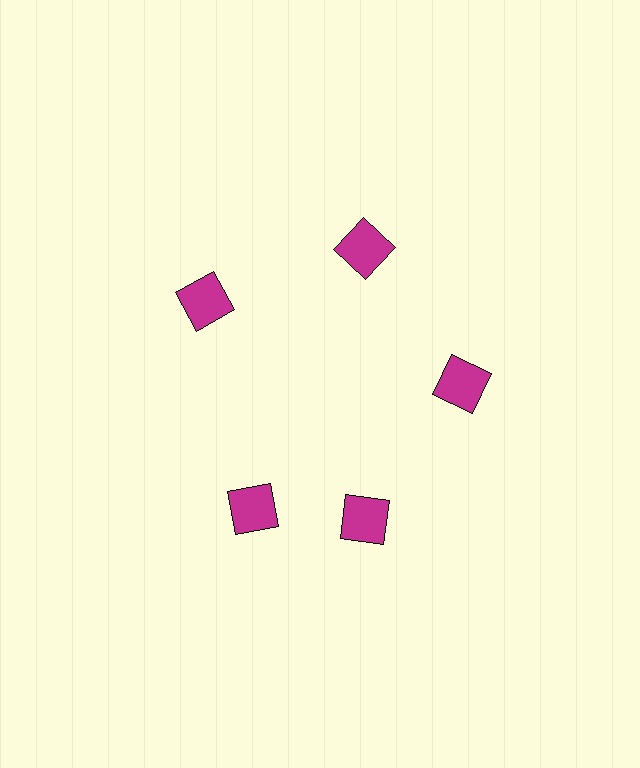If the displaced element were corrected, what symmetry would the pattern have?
It would have 5-fold rotational symmetry — the pattern would map onto itself every 72 degrees.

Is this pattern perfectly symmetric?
No. The 5 magenta squares are arranged in a ring, but one element near the 8 o'clock position is rotated out of alignment along the ring, breaking the 5-fold rotational symmetry.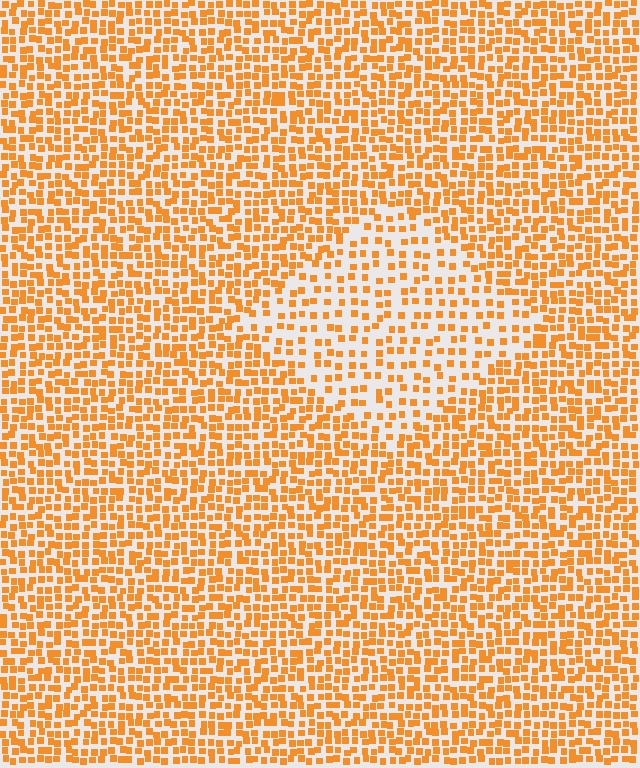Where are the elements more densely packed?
The elements are more densely packed outside the diamond boundary.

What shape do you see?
I see a diamond.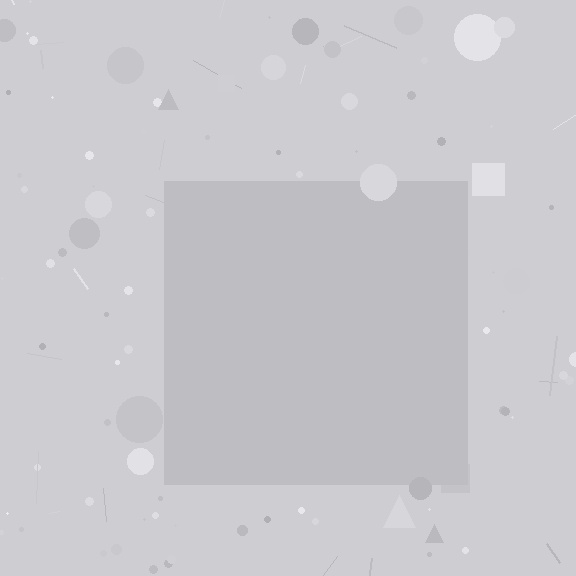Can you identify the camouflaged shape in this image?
The camouflaged shape is a square.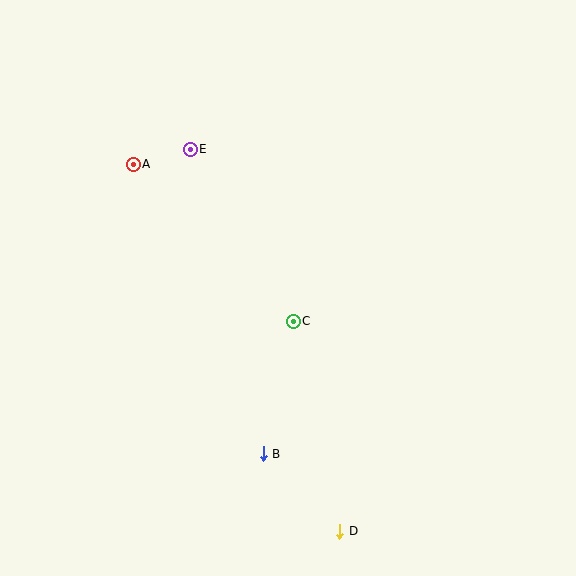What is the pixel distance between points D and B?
The distance between D and B is 109 pixels.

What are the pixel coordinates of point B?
Point B is at (263, 454).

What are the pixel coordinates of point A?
Point A is at (133, 164).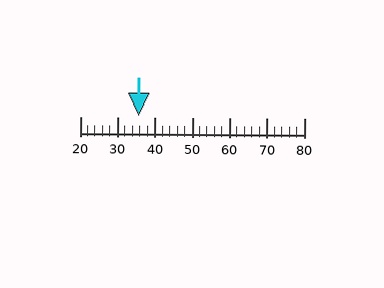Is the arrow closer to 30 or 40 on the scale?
The arrow is closer to 40.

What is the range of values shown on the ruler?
The ruler shows values from 20 to 80.